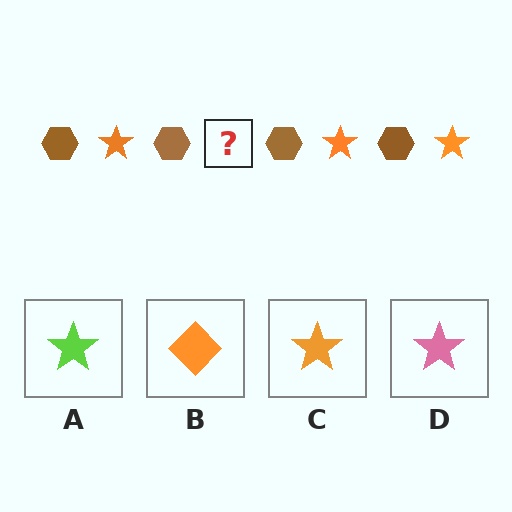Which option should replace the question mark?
Option C.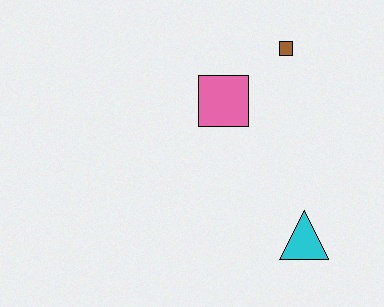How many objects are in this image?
There are 3 objects.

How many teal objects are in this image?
There are no teal objects.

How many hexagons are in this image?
There are no hexagons.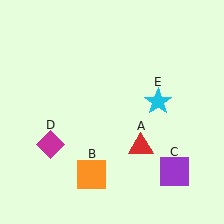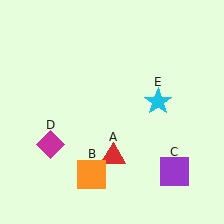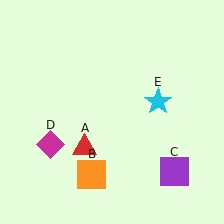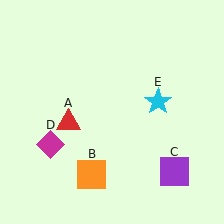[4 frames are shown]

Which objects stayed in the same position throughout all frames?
Orange square (object B) and purple square (object C) and magenta diamond (object D) and cyan star (object E) remained stationary.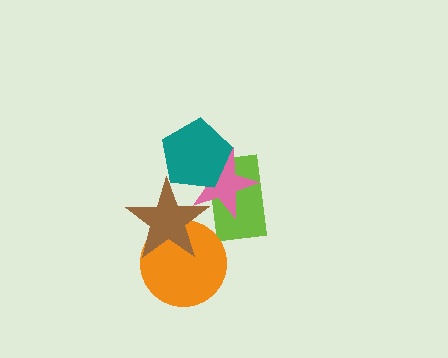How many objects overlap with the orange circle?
1 object overlaps with the orange circle.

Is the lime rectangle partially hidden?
Yes, it is partially covered by another shape.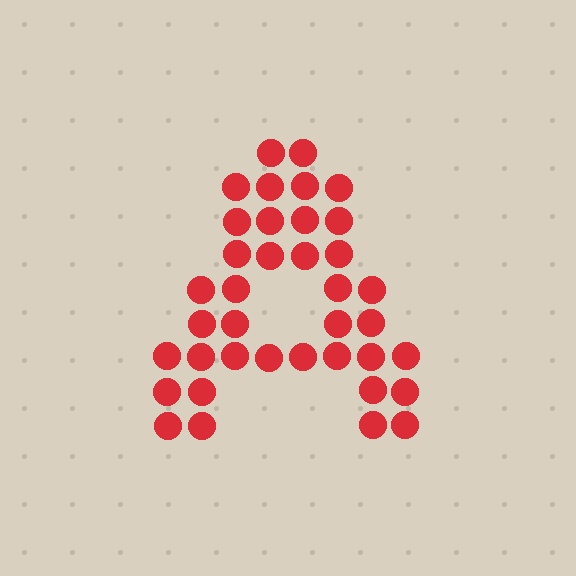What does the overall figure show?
The overall figure shows the letter A.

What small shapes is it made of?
It is made of small circles.